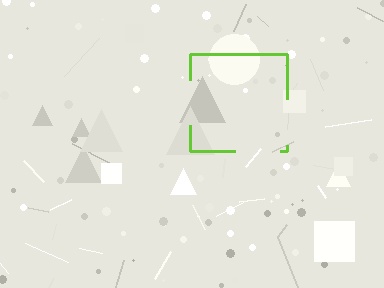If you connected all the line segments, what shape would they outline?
They would outline a square.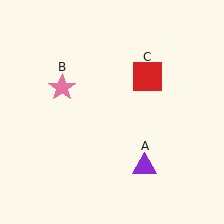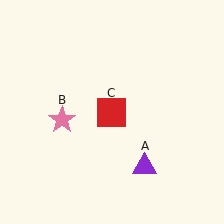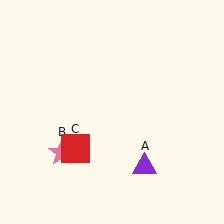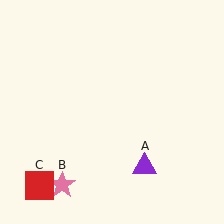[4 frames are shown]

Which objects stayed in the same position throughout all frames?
Purple triangle (object A) remained stationary.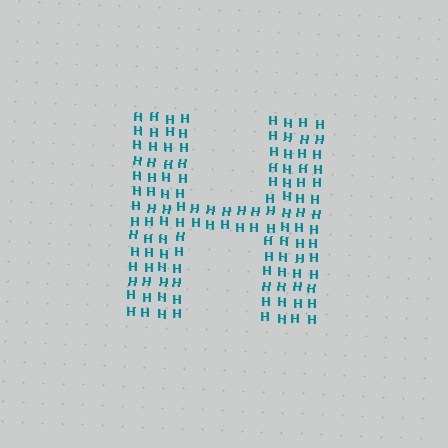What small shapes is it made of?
It is made of small letter H's.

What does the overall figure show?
The overall figure shows the letter H.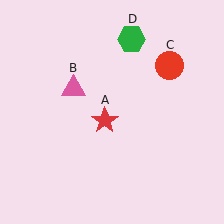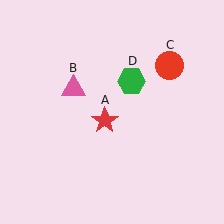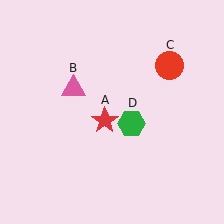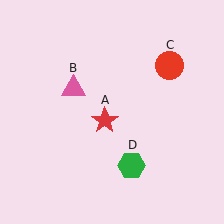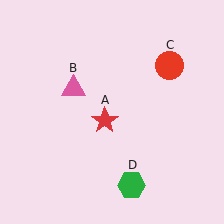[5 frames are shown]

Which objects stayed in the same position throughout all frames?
Red star (object A) and pink triangle (object B) and red circle (object C) remained stationary.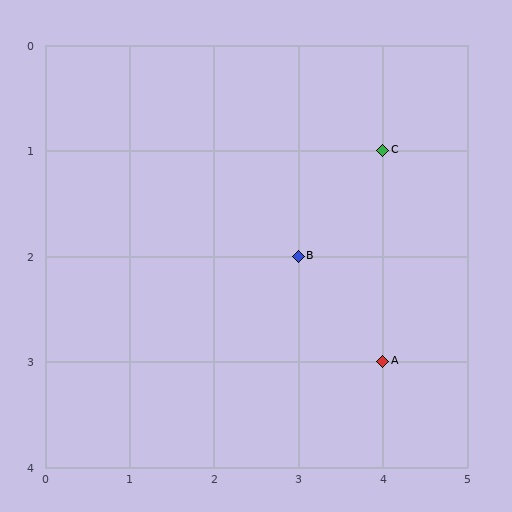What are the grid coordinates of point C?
Point C is at grid coordinates (4, 1).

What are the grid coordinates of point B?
Point B is at grid coordinates (3, 2).